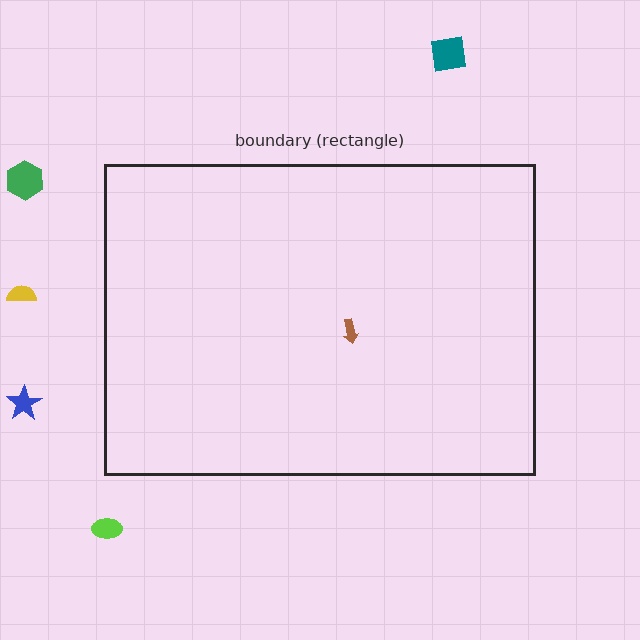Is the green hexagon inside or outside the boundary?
Outside.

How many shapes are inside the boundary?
1 inside, 5 outside.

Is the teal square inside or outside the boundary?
Outside.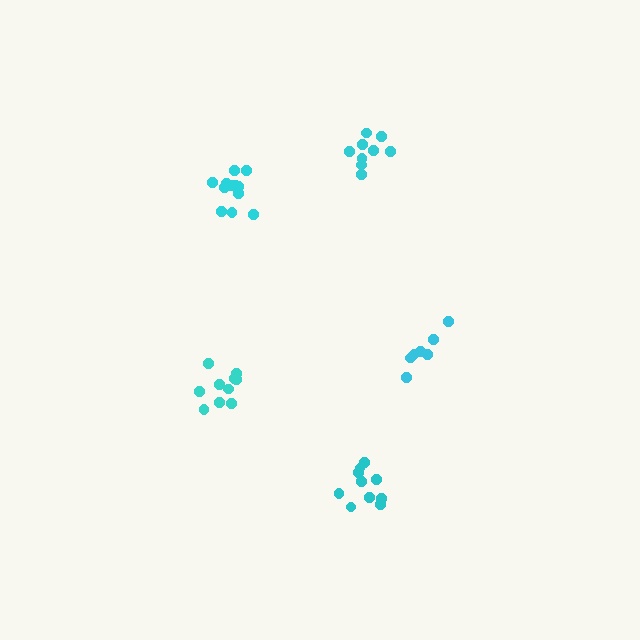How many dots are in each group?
Group 1: 10 dots, Group 2: 10 dots, Group 3: 7 dots, Group 4: 9 dots, Group 5: 12 dots (48 total).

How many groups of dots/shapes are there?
There are 5 groups.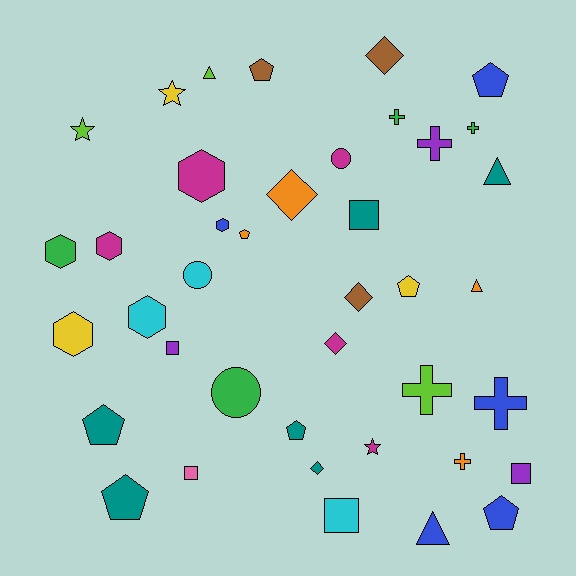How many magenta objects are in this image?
There are 5 magenta objects.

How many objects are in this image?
There are 40 objects.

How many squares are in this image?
There are 5 squares.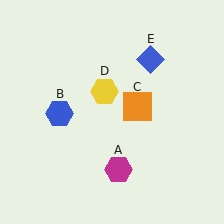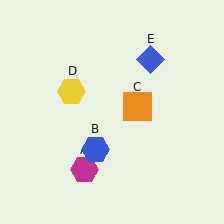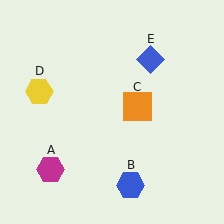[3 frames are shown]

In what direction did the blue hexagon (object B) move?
The blue hexagon (object B) moved down and to the right.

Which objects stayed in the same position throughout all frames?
Orange square (object C) and blue diamond (object E) remained stationary.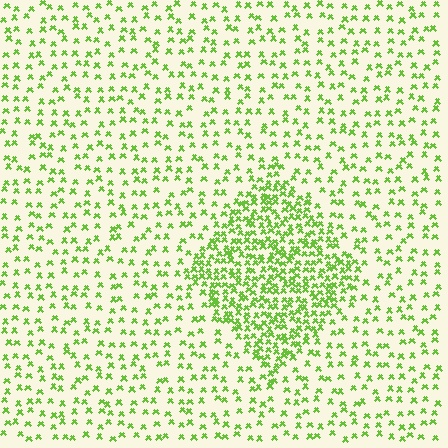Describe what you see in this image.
The image contains small lime elements arranged at two different densities. A diamond-shaped region is visible where the elements are more densely packed than the surrounding area.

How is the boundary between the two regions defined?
The boundary is defined by a change in element density (approximately 2.5x ratio). All elements are the same color, size, and shape.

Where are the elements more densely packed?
The elements are more densely packed inside the diamond boundary.